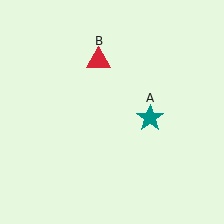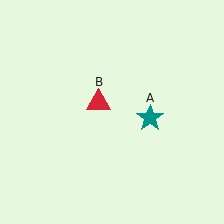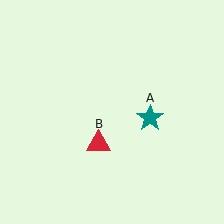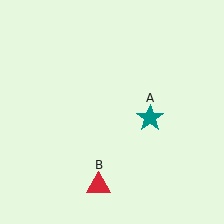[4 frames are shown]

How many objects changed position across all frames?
1 object changed position: red triangle (object B).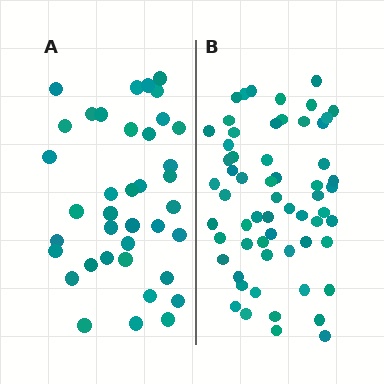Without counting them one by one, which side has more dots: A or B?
Region B (the right region) has more dots.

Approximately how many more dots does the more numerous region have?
Region B has approximately 20 more dots than region A.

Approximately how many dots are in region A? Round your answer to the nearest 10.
About 40 dots. (The exact count is 38, which rounds to 40.)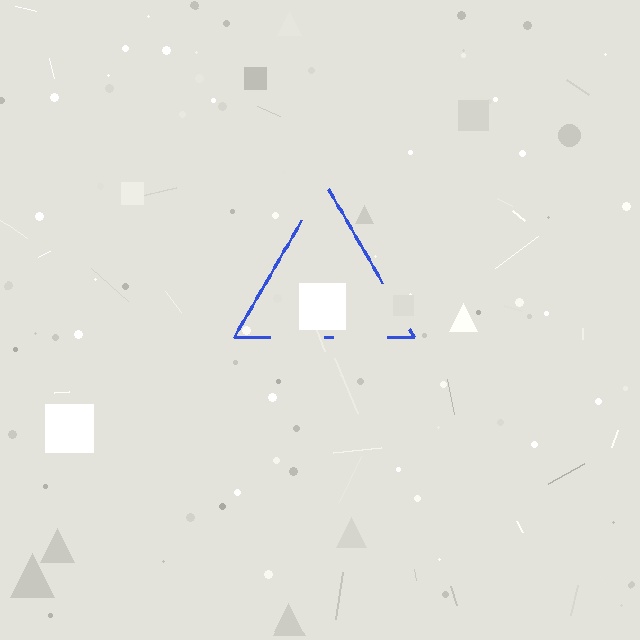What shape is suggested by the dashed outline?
The dashed outline suggests a triangle.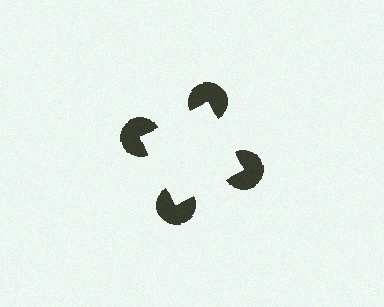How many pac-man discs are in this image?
There are 4 — one at each vertex of the illusory square.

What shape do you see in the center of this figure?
An illusory square — its edges are inferred from the aligned wedge cuts in the pac-man discs, not physically drawn.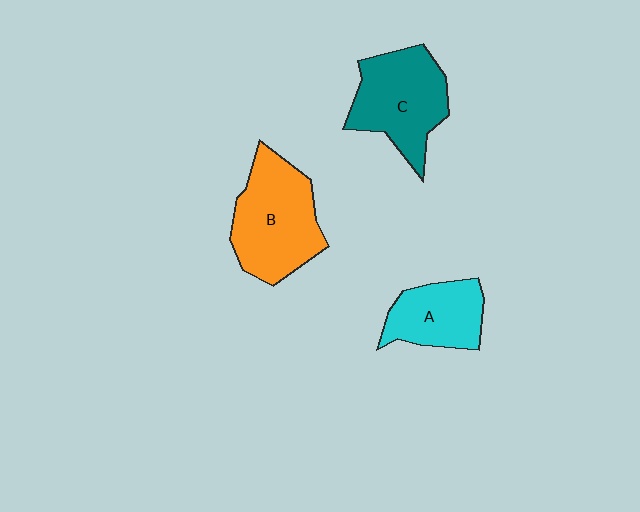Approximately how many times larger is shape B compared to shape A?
Approximately 1.5 times.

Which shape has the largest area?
Shape B (orange).